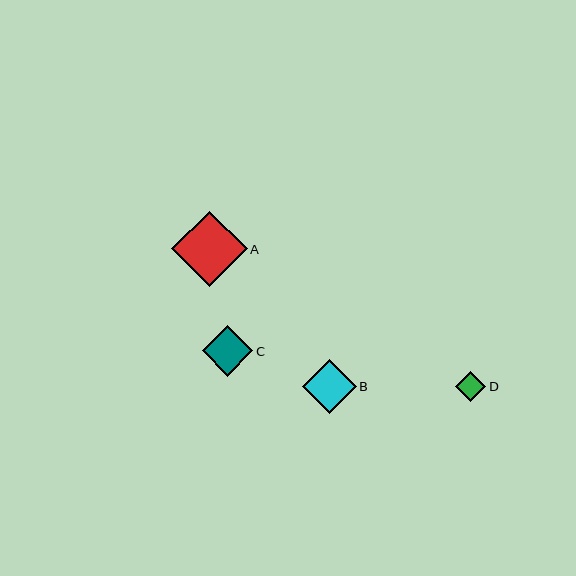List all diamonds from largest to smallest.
From largest to smallest: A, B, C, D.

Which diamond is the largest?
Diamond A is the largest with a size of approximately 75 pixels.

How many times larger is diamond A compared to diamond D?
Diamond A is approximately 2.5 times the size of diamond D.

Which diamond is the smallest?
Diamond D is the smallest with a size of approximately 31 pixels.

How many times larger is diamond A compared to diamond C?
Diamond A is approximately 1.5 times the size of diamond C.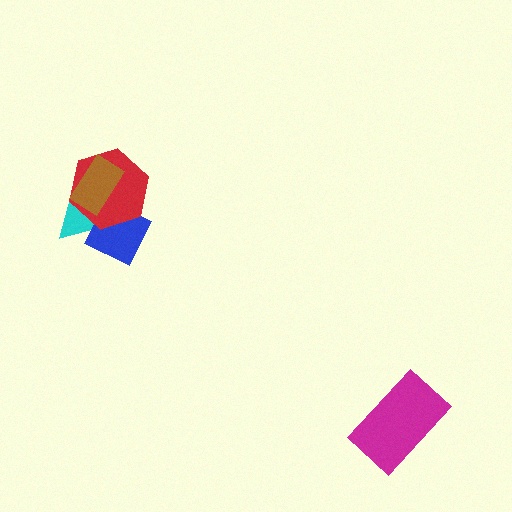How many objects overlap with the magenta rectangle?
0 objects overlap with the magenta rectangle.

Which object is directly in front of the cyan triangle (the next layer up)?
The blue diamond is directly in front of the cyan triangle.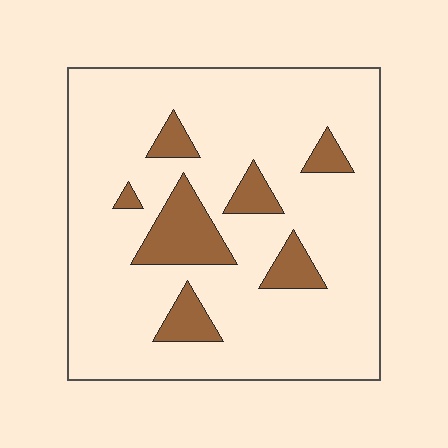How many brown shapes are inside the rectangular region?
7.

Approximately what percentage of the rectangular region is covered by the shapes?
Approximately 15%.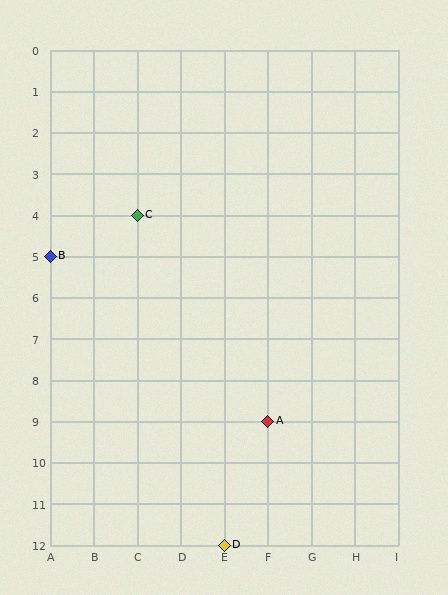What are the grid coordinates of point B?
Point B is at grid coordinates (A, 5).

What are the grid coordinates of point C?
Point C is at grid coordinates (C, 4).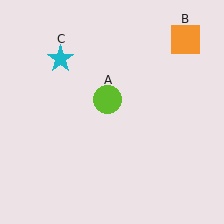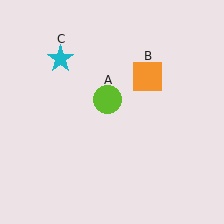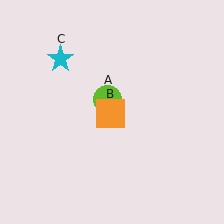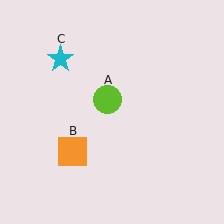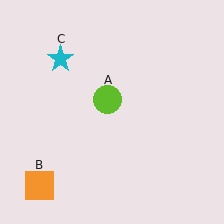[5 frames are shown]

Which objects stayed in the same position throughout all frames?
Lime circle (object A) and cyan star (object C) remained stationary.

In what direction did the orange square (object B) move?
The orange square (object B) moved down and to the left.